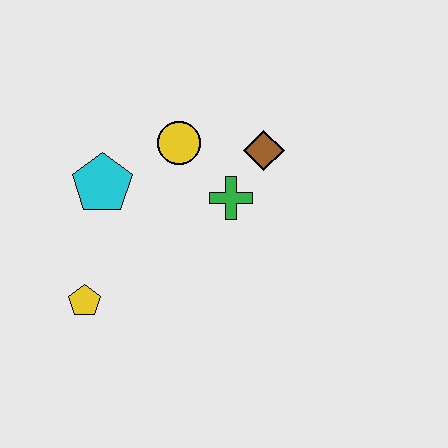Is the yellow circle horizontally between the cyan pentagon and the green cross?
Yes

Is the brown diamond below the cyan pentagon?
No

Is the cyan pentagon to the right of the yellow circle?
No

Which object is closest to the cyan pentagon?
The yellow circle is closest to the cyan pentagon.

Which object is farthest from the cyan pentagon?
The brown diamond is farthest from the cyan pentagon.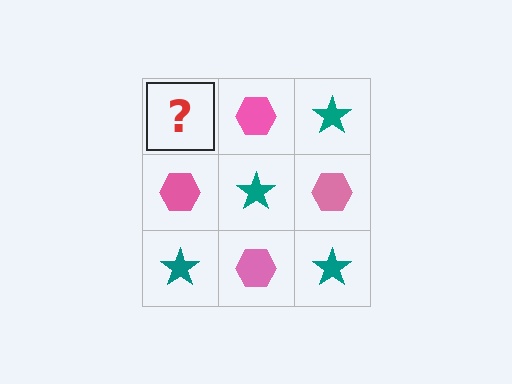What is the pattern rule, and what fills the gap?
The rule is that it alternates teal star and pink hexagon in a checkerboard pattern. The gap should be filled with a teal star.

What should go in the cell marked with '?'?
The missing cell should contain a teal star.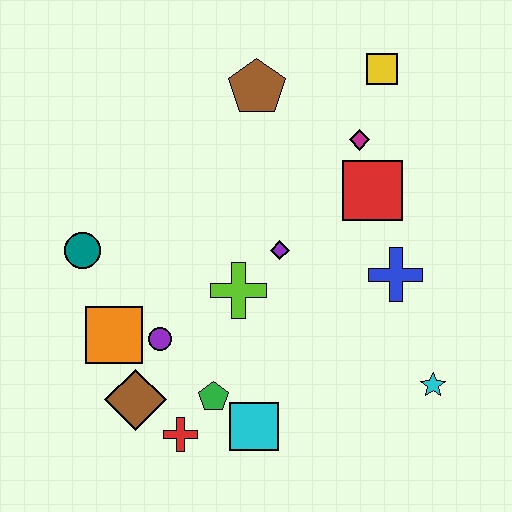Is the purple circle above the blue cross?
No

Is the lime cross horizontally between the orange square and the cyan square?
Yes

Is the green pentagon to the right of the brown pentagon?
No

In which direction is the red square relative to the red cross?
The red square is above the red cross.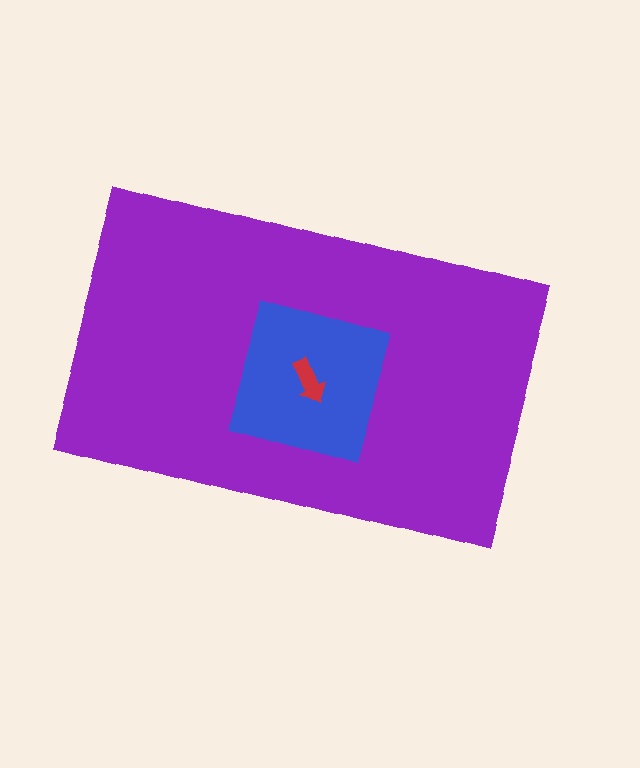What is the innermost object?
The red arrow.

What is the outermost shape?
The purple rectangle.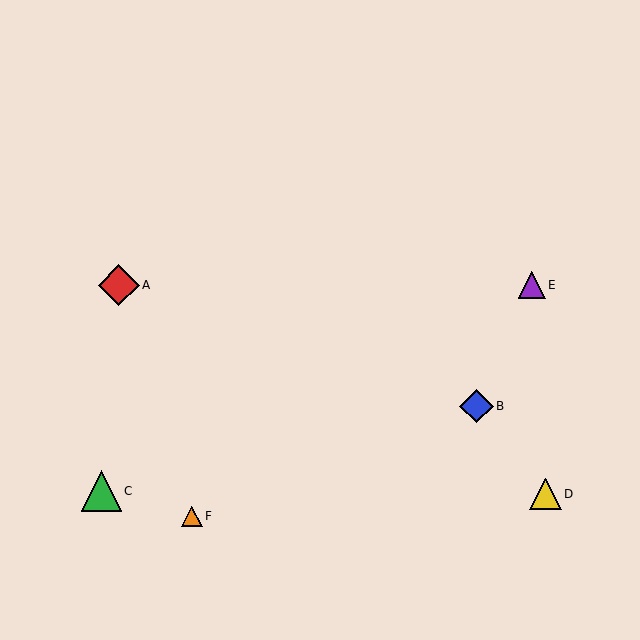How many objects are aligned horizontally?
2 objects (A, E) are aligned horizontally.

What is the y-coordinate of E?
Object E is at y≈285.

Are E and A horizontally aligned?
Yes, both are at y≈285.